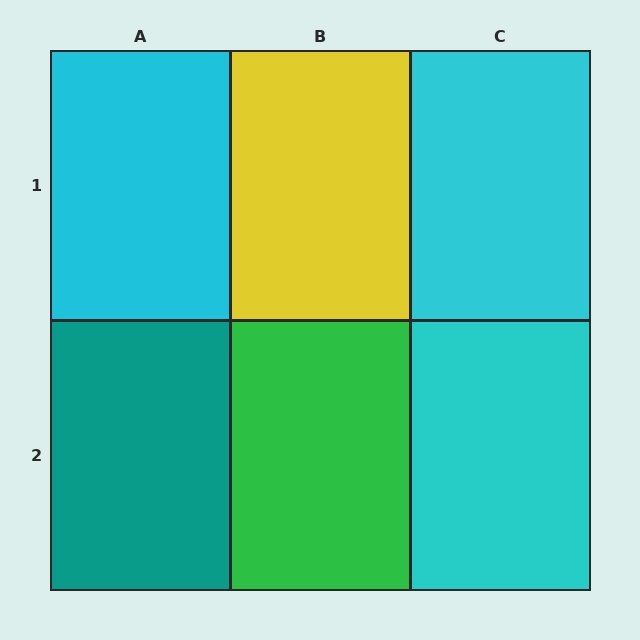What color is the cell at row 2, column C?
Cyan.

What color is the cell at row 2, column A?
Teal.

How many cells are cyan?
3 cells are cyan.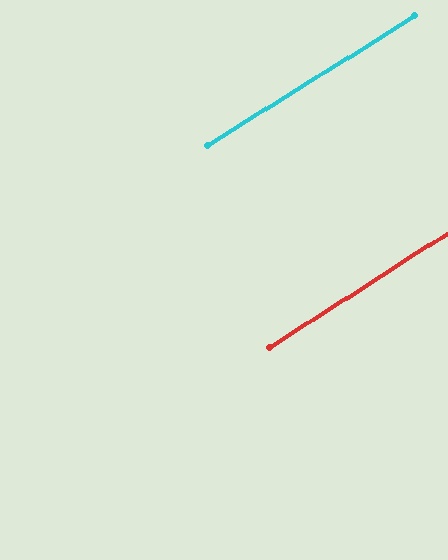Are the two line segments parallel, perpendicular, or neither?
Parallel — their directions differ by only 0.7°.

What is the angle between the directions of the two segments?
Approximately 1 degree.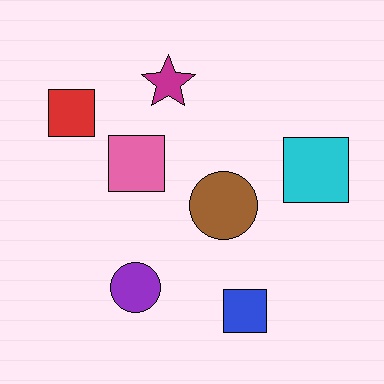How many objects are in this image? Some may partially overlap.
There are 7 objects.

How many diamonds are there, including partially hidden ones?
There are no diamonds.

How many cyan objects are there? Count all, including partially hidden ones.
There is 1 cyan object.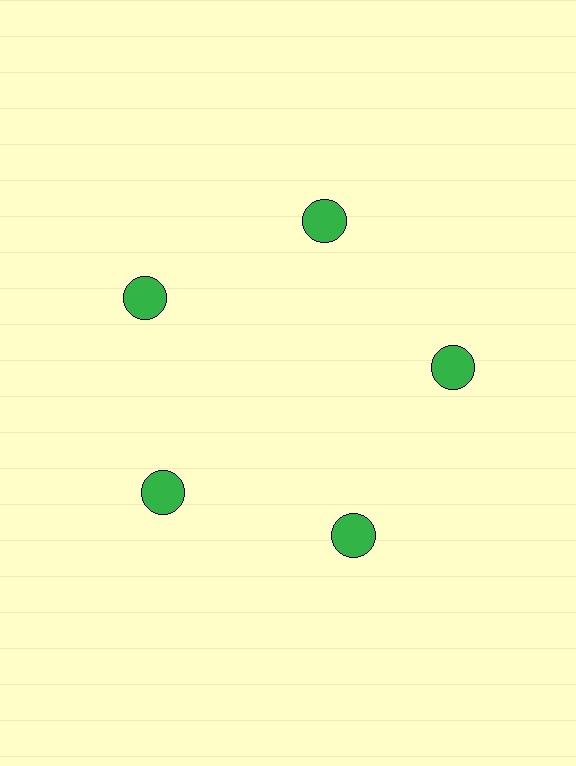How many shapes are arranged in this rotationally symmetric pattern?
There are 5 shapes, arranged in 5 groups of 1.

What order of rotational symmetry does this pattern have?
This pattern has 5-fold rotational symmetry.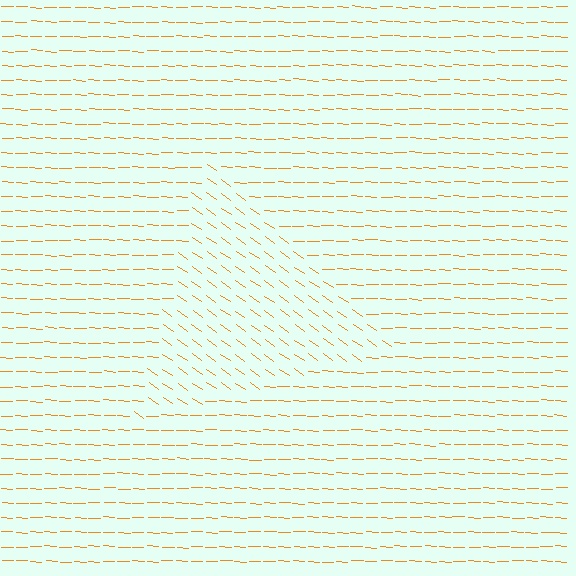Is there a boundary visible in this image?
Yes, there is a texture boundary formed by a change in line orientation.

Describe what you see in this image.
The image is filled with small orange line segments. A triangle region in the image has lines oriented differently from the surrounding lines, creating a visible texture boundary.